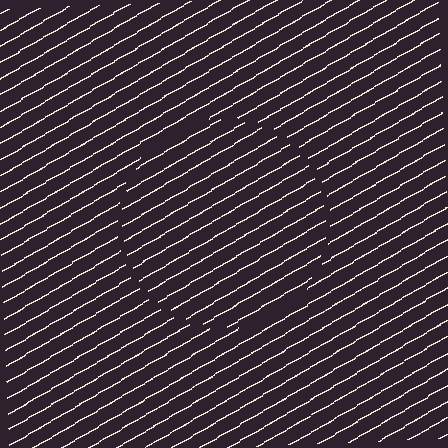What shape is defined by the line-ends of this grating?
An illusory circle. The interior of the shape contains the same grating, shifted by half a period — the contour is defined by the phase discontinuity where line-ends from the inner and outer gratings abut.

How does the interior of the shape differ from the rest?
The interior of the shape contains the same grating, shifted by half a period — the contour is defined by the phase discontinuity where line-ends from the inner and outer gratings abut.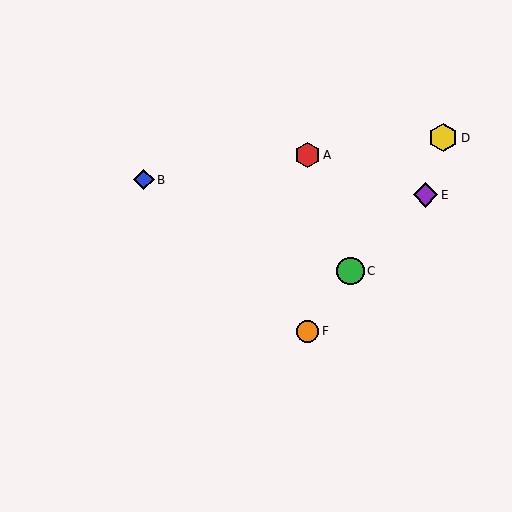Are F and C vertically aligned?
No, F is at x≈307 and C is at x≈350.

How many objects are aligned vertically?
2 objects (A, F) are aligned vertically.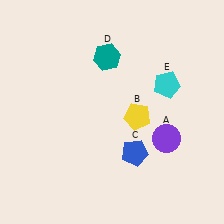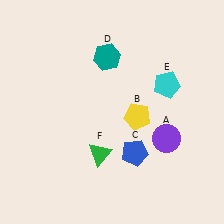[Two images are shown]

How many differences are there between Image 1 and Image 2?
There is 1 difference between the two images.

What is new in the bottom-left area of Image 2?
A green triangle (F) was added in the bottom-left area of Image 2.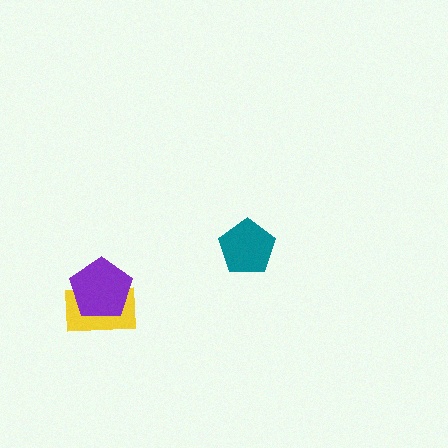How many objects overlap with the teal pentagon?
0 objects overlap with the teal pentagon.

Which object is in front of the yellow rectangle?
The purple pentagon is in front of the yellow rectangle.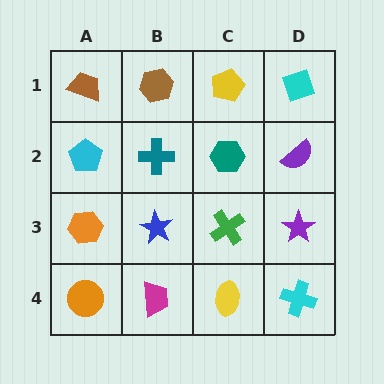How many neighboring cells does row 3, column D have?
3.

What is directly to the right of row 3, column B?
A green cross.